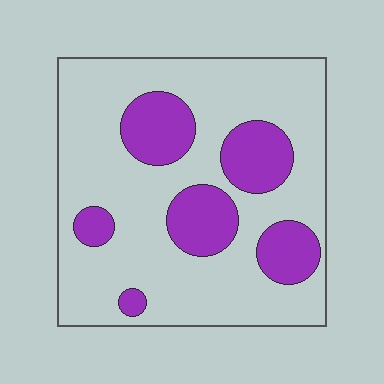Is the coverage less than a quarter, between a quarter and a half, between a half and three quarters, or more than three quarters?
Between a quarter and a half.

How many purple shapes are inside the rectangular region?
6.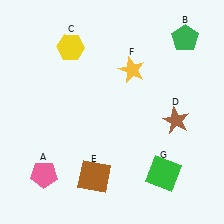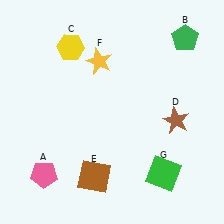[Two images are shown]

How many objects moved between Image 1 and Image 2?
1 object moved between the two images.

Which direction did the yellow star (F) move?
The yellow star (F) moved left.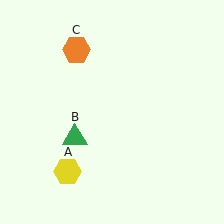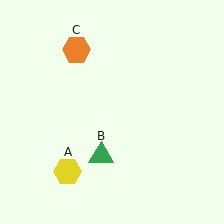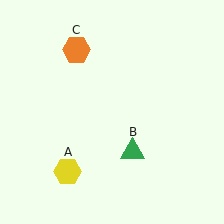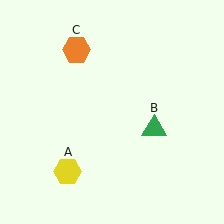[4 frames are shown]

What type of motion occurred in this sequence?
The green triangle (object B) rotated counterclockwise around the center of the scene.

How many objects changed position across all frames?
1 object changed position: green triangle (object B).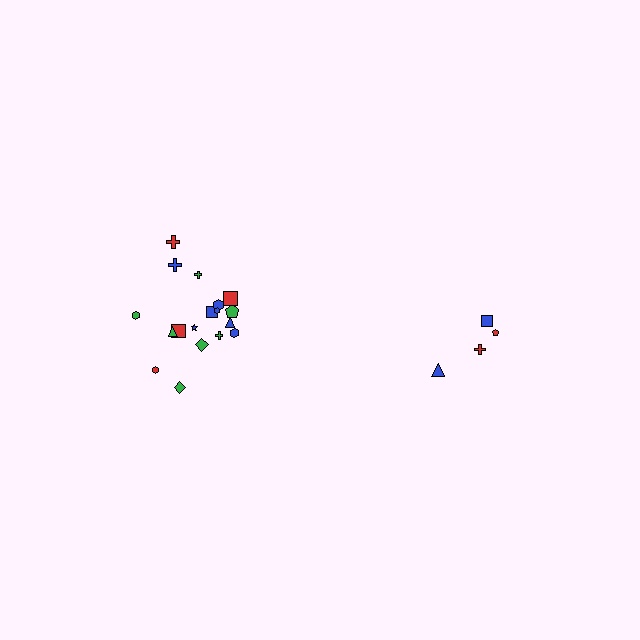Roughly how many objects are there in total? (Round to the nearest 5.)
Roughly 20 objects in total.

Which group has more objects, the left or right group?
The left group.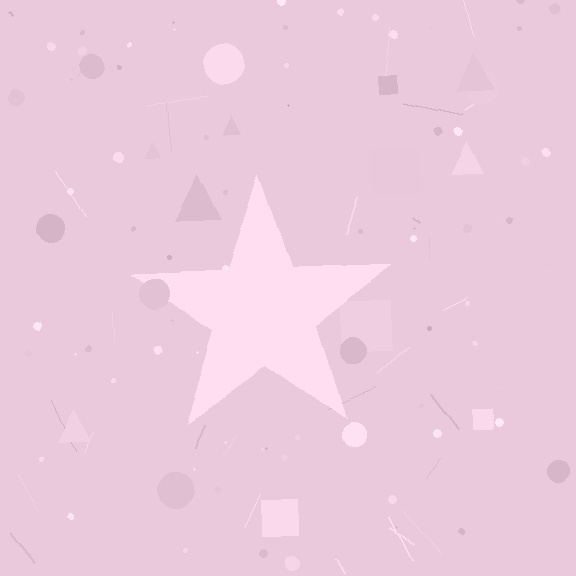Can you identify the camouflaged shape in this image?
The camouflaged shape is a star.